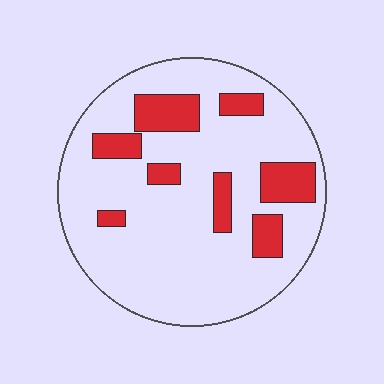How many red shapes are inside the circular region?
8.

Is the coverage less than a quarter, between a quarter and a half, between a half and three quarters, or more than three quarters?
Less than a quarter.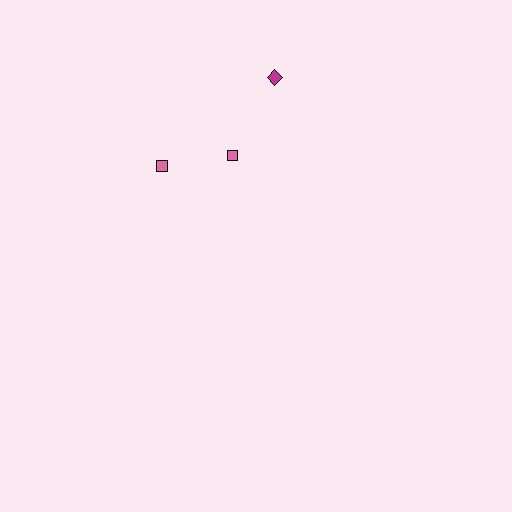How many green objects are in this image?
There are no green objects.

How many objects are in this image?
There are 3 objects.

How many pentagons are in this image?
There are no pentagons.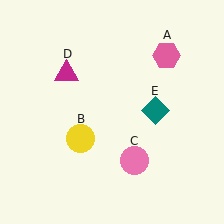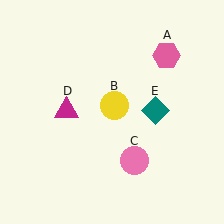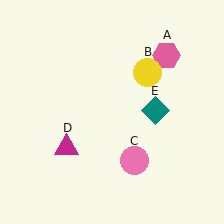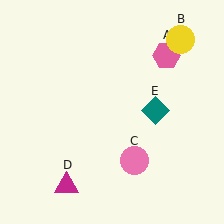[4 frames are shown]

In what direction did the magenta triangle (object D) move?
The magenta triangle (object D) moved down.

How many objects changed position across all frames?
2 objects changed position: yellow circle (object B), magenta triangle (object D).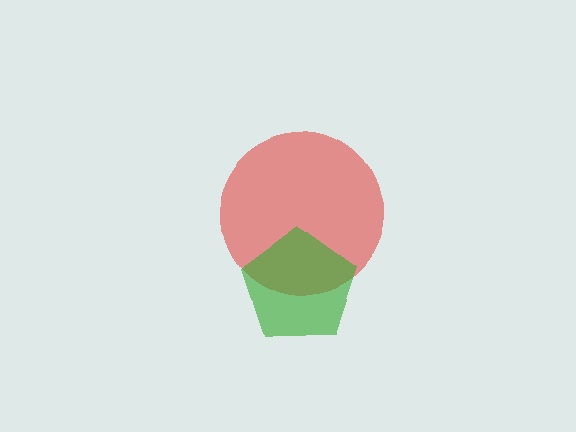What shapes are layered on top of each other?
The layered shapes are: a red circle, a green pentagon.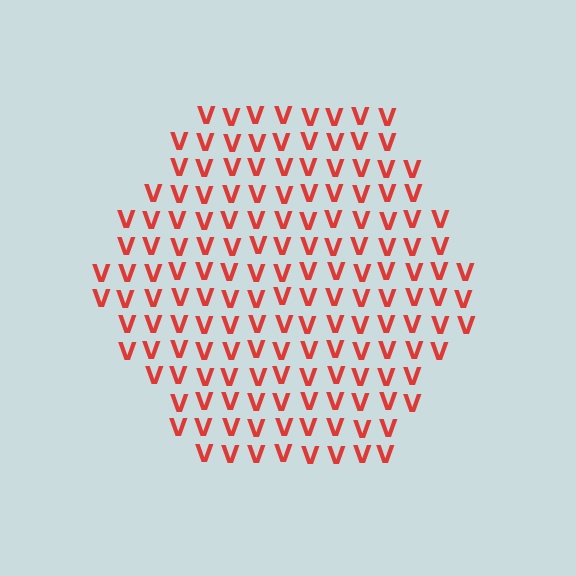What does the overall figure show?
The overall figure shows a hexagon.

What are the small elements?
The small elements are letter V's.